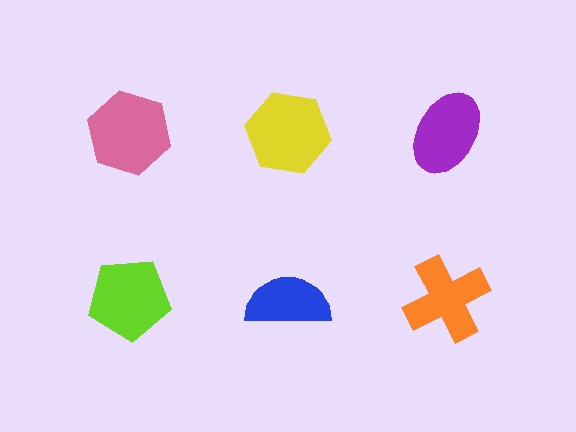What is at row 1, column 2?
A yellow hexagon.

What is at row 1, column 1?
A pink hexagon.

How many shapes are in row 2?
3 shapes.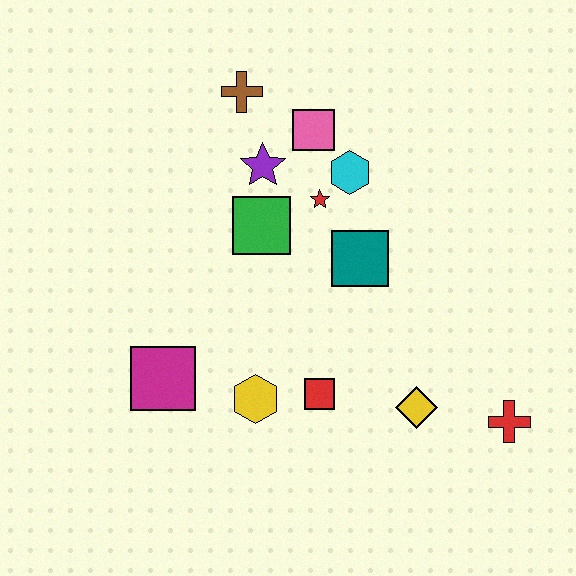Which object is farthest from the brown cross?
The red cross is farthest from the brown cross.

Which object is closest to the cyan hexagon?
The red star is closest to the cyan hexagon.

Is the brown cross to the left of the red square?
Yes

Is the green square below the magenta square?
No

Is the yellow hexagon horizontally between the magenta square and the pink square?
Yes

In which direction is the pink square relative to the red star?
The pink square is above the red star.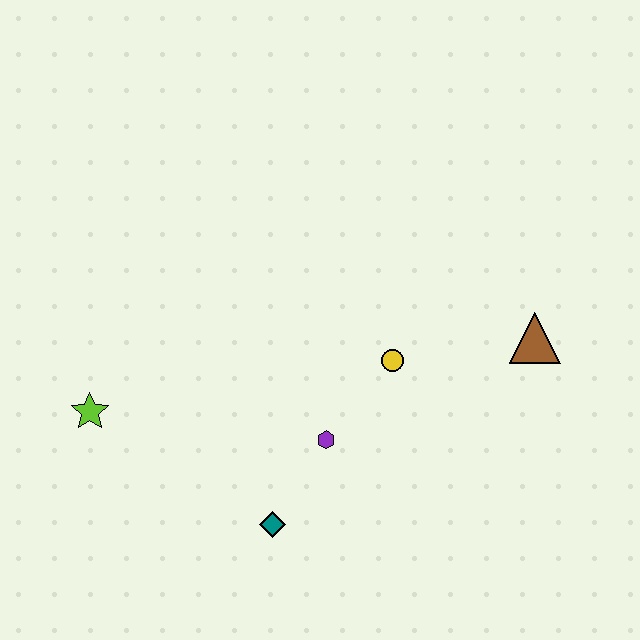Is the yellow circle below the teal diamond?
No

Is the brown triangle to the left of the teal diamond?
No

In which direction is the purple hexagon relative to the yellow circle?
The purple hexagon is below the yellow circle.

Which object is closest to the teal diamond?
The purple hexagon is closest to the teal diamond.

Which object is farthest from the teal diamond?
The brown triangle is farthest from the teal diamond.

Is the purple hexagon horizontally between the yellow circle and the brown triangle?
No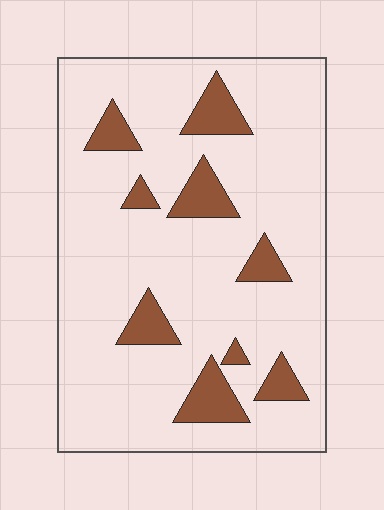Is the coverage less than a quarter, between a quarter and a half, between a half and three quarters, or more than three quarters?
Less than a quarter.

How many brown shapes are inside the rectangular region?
9.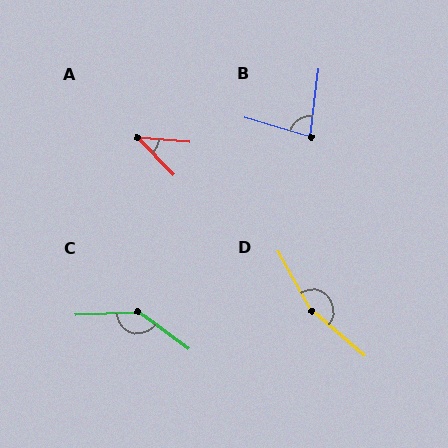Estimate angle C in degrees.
Approximately 141 degrees.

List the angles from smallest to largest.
A (41°), B (81°), C (141°), D (160°).